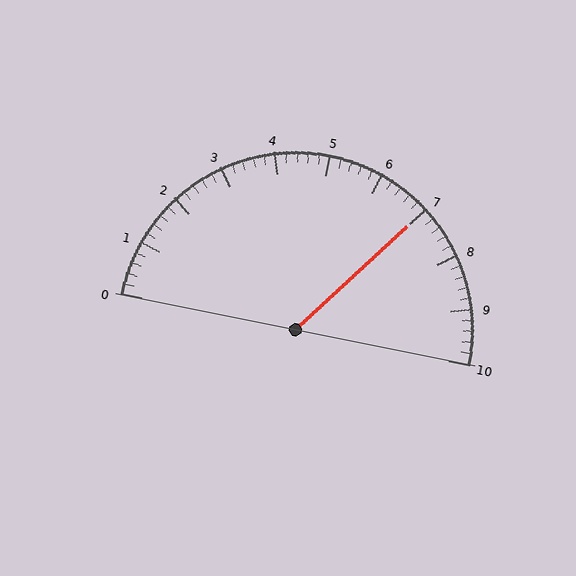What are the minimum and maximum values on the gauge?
The gauge ranges from 0 to 10.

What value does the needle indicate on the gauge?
The needle indicates approximately 7.0.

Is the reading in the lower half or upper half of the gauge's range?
The reading is in the upper half of the range (0 to 10).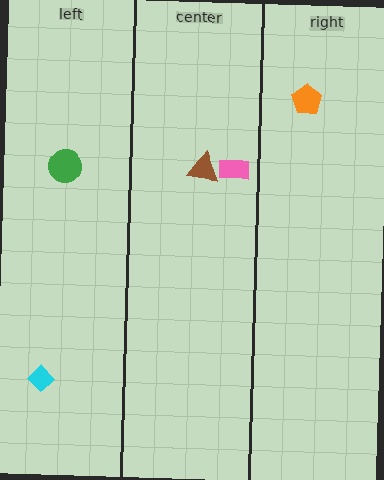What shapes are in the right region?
The orange pentagon.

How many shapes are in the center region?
2.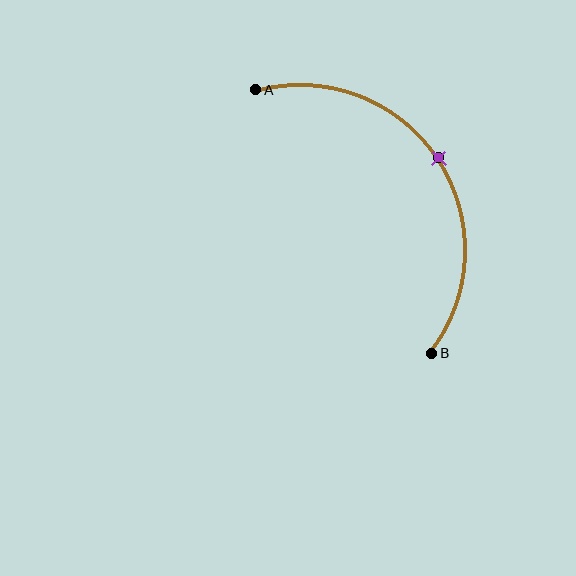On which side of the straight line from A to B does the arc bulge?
The arc bulges above and to the right of the straight line connecting A and B.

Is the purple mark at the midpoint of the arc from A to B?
Yes. The purple mark lies on the arc at equal arc-length from both A and B — it is the arc midpoint.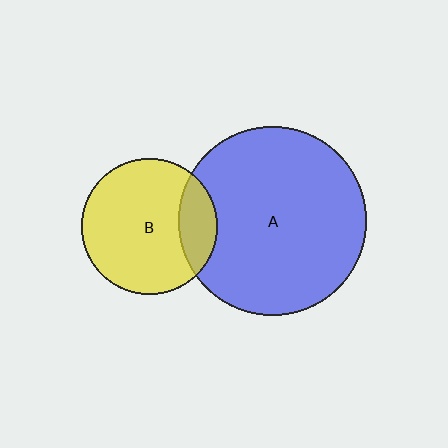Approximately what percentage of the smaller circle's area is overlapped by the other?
Approximately 20%.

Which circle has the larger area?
Circle A (blue).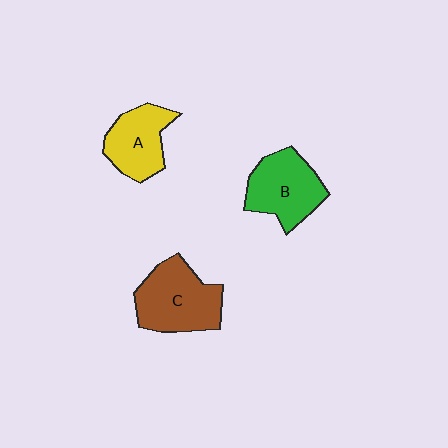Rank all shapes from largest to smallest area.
From largest to smallest: C (brown), B (green), A (yellow).